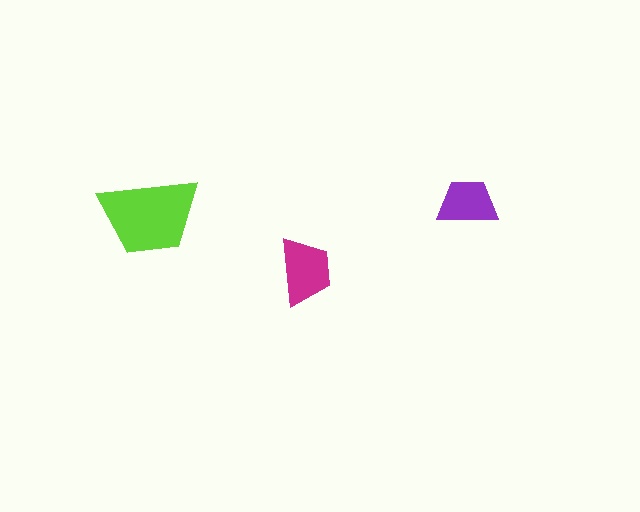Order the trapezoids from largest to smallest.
the lime one, the magenta one, the purple one.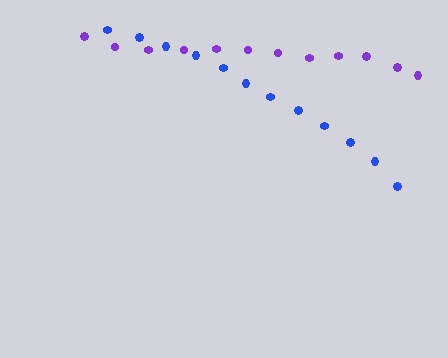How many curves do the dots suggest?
There are 2 distinct paths.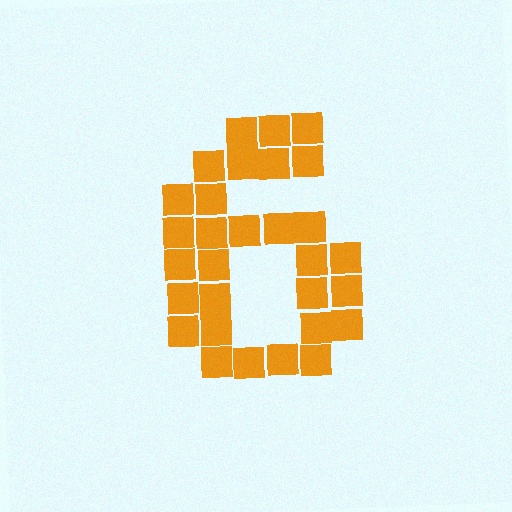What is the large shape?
The large shape is the digit 6.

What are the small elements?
The small elements are squares.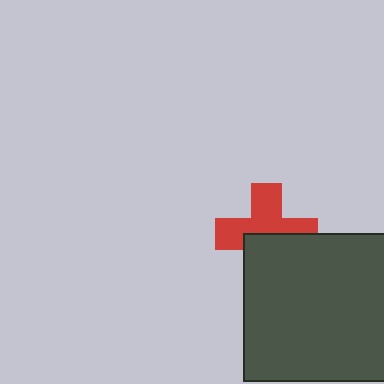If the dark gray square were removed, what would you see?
You would see the complete red cross.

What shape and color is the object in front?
The object in front is a dark gray square.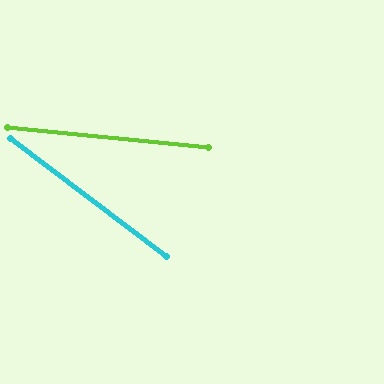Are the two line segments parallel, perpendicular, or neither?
Neither parallel nor perpendicular — they differ by about 31°.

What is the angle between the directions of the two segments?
Approximately 31 degrees.